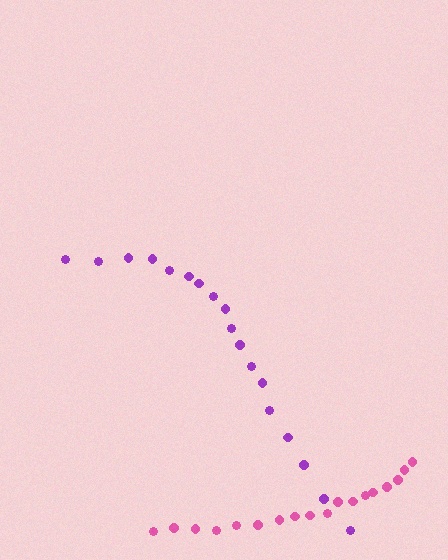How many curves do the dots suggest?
There are 2 distinct paths.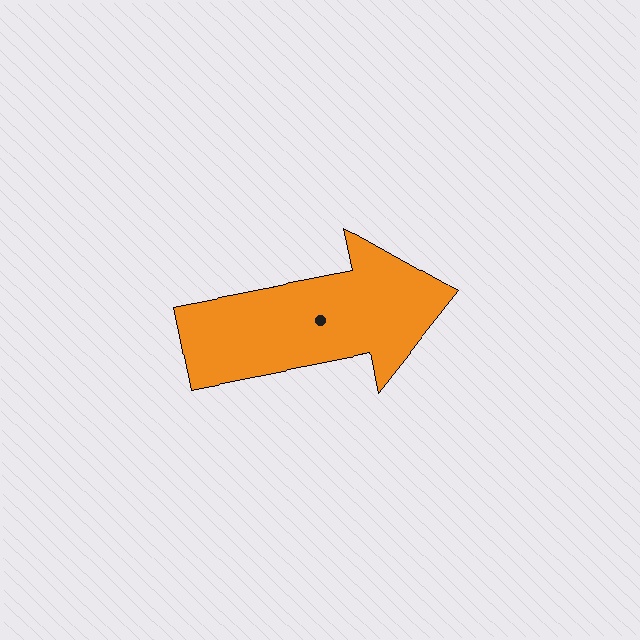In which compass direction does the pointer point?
East.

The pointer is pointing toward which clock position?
Roughly 3 o'clock.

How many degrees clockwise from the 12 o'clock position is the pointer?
Approximately 79 degrees.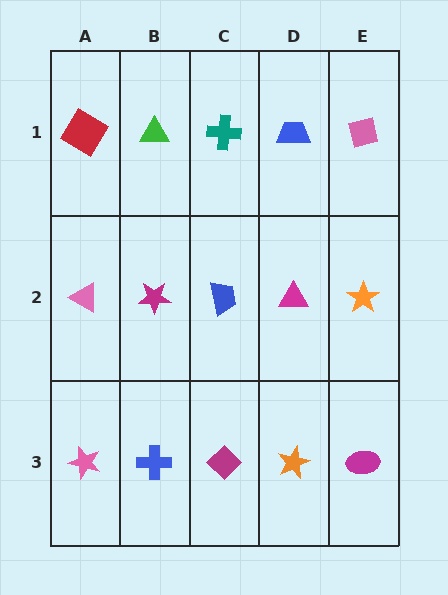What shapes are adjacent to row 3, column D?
A magenta triangle (row 2, column D), a magenta diamond (row 3, column C), a magenta ellipse (row 3, column E).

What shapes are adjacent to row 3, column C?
A blue trapezoid (row 2, column C), a blue cross (row 3, column B), an orange star (row 3, column D).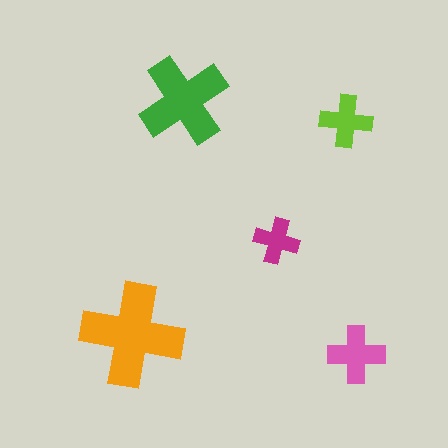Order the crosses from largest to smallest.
the orange one, the green one, the pink one, the lime one, the magenta one.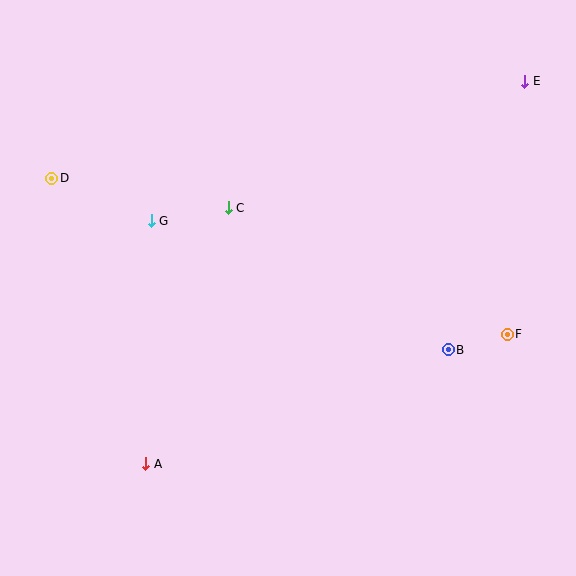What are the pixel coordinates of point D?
Point D is at (52, 178).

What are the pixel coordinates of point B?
Point B is at (448, 350).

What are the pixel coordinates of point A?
Point A is at (146, 464).